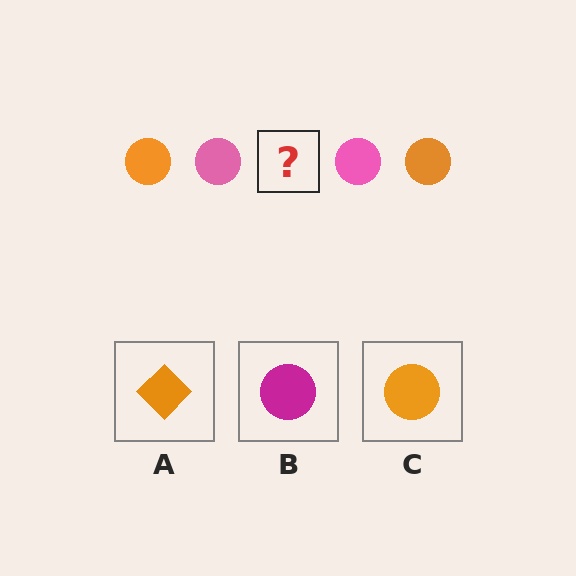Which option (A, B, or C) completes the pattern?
C.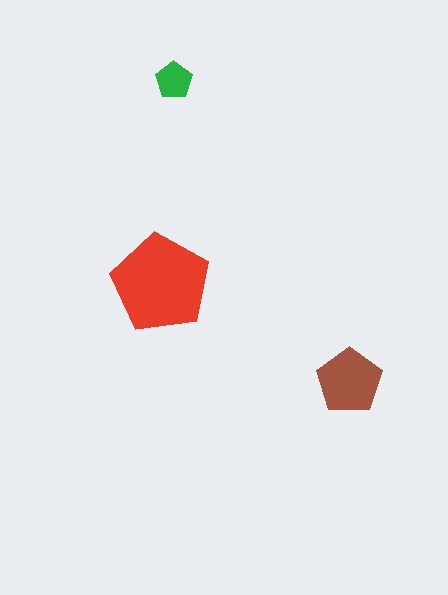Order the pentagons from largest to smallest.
the red one, the brown one, the green one.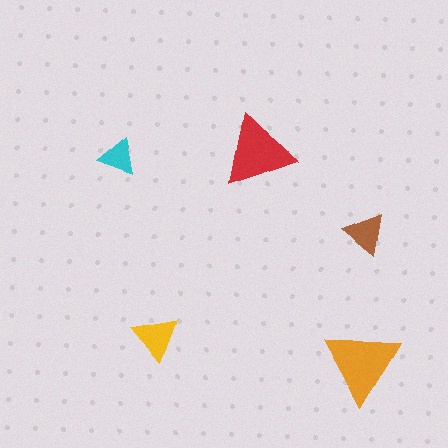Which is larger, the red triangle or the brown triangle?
The red one.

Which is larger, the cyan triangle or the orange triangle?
The orange one.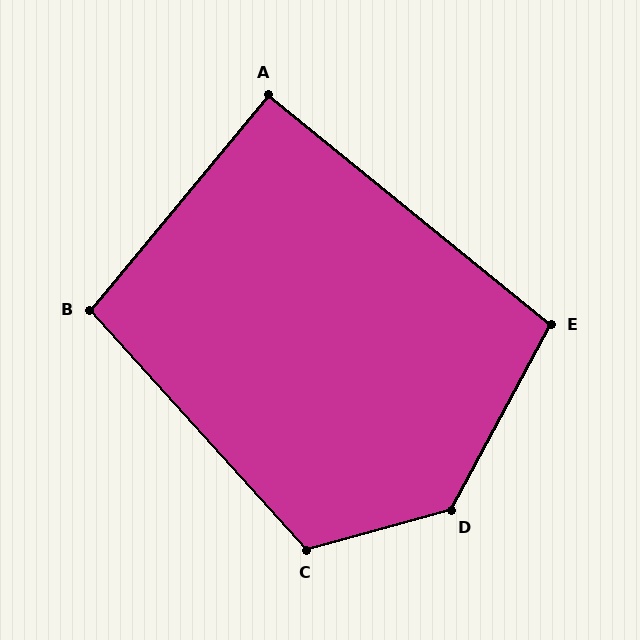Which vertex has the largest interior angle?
D, at approximately 134 degrees.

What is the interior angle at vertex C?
Approximately 117 degrees (obtuse).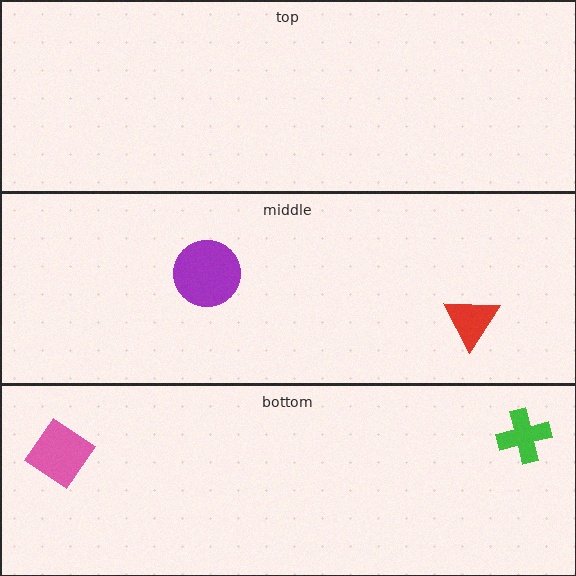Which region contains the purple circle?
The middle region.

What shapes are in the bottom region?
The pink diamond, the green cross.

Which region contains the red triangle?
The middle region.